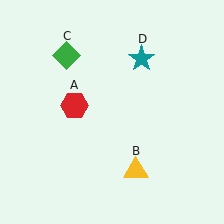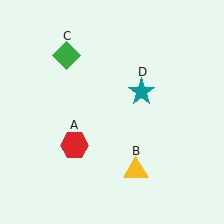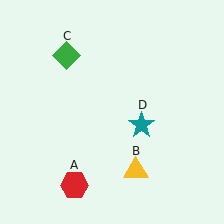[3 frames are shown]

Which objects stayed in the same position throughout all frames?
Yellow triangle (object B) and green diamond (object C) remained stationary.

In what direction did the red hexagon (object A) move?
The red hexagon (object A) moved down.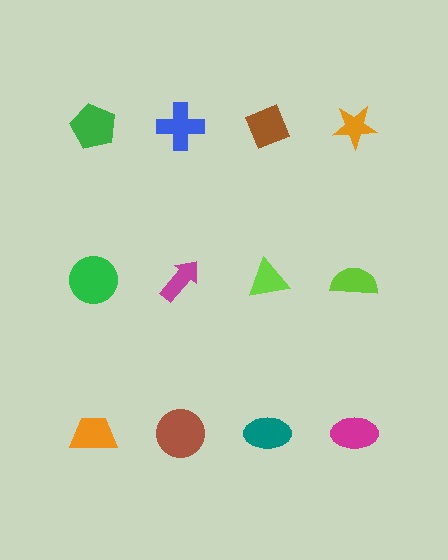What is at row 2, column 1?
A green circle.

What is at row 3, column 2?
A brown circle.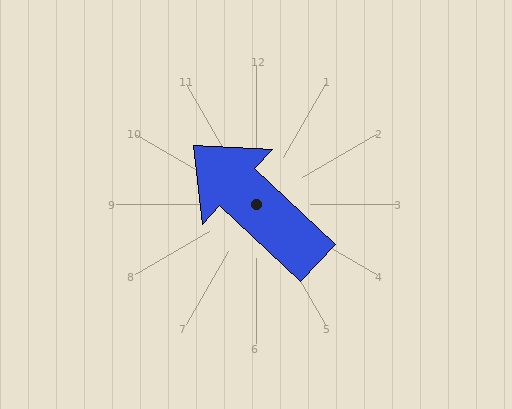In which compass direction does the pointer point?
Northwest.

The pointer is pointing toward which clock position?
Roughly 10 o'clock.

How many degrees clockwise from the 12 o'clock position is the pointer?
Approximately 313 degrees.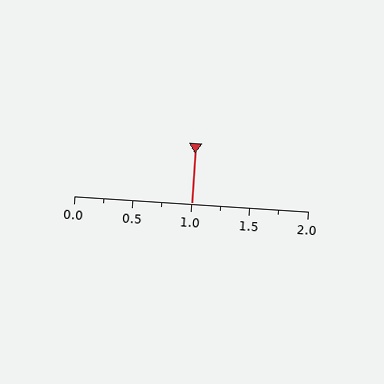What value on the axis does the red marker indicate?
The marker indicates approximately 1.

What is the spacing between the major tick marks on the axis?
The major ticks are spaced 0.5 apart.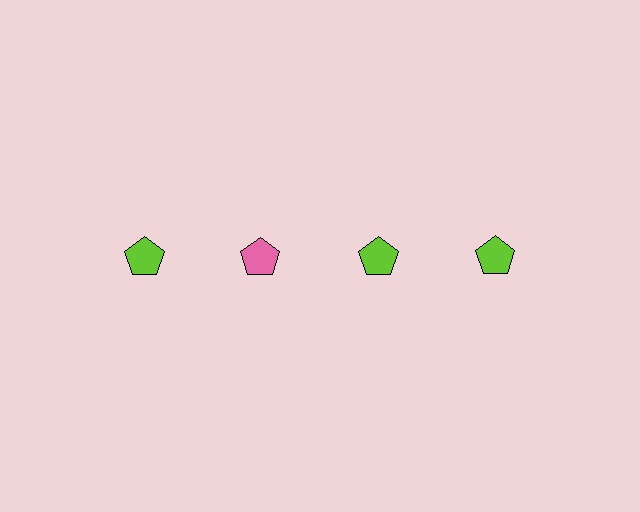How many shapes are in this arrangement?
There are 4 shapes arranged in a grid pattern.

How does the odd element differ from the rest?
It has a different color: pink instead of lime.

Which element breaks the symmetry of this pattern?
The pink pentagon in the top row, second from left column breaks the symmetry. All other shapes are lime pentagons.